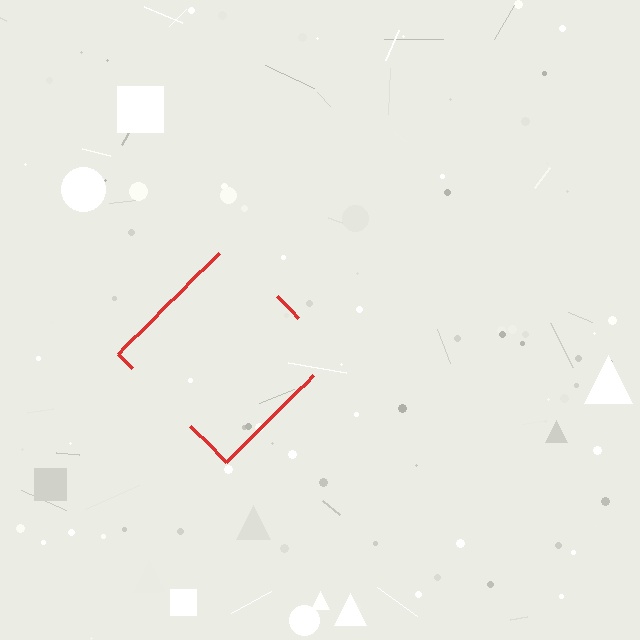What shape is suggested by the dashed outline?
The dashed outline suggests a diamond.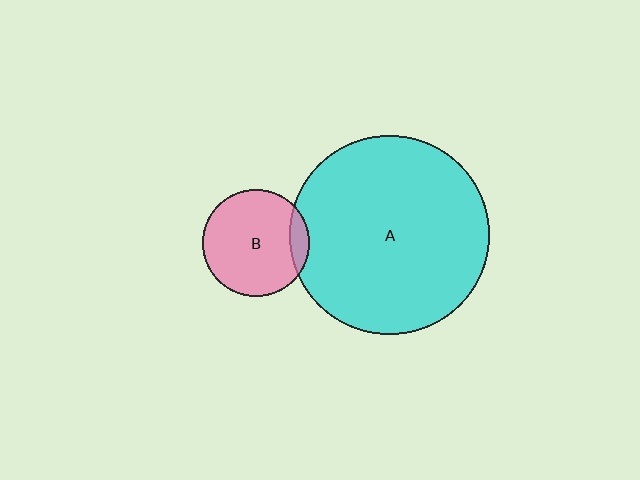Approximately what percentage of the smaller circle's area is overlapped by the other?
Approximately 10%.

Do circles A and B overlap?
Yes.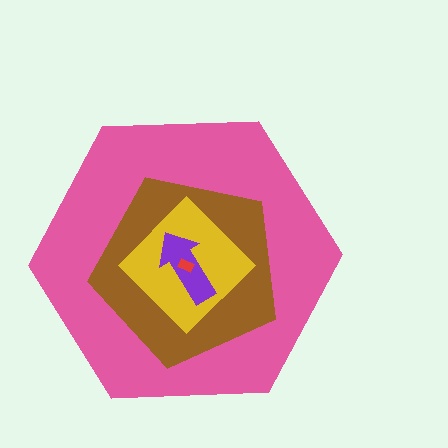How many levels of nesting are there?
5.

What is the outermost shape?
The pink hexagon.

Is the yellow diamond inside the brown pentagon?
Yes.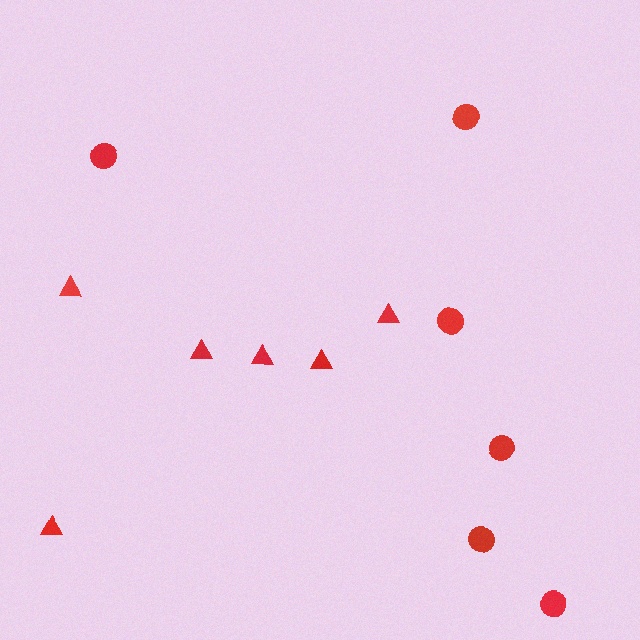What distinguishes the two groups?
There are 2 groups: one group of circles (6) and one group of triangles (6).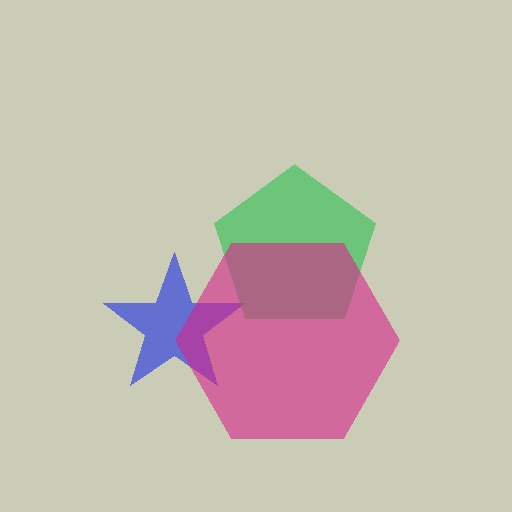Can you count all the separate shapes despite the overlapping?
Yes, there are 3 separate shapes.